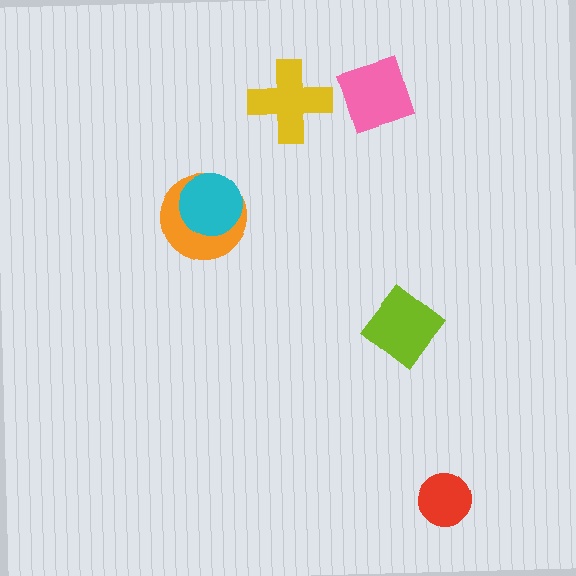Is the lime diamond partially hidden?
No, no other shape covers it.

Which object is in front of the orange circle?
The cyan circle is in front of the orange circle.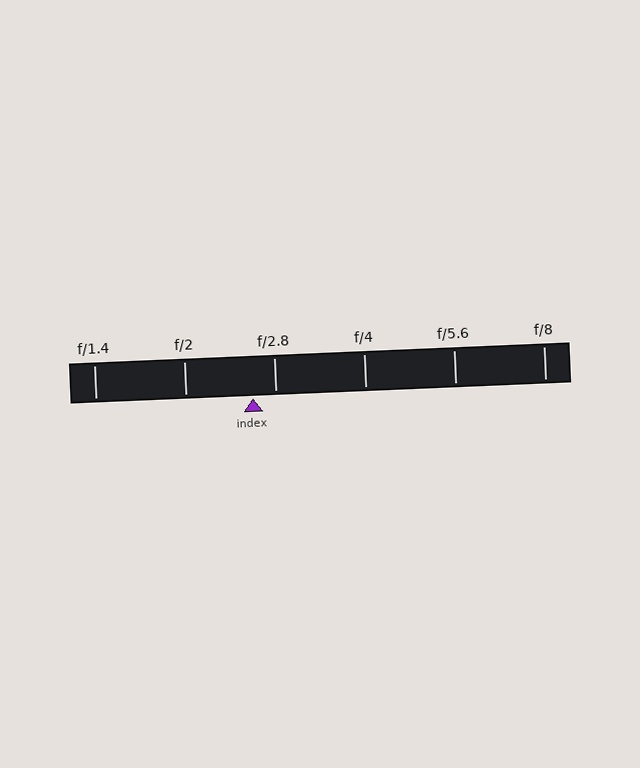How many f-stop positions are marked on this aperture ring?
There are 6 f-stop positions marked.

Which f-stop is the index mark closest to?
The index mark is closest to f/2.8.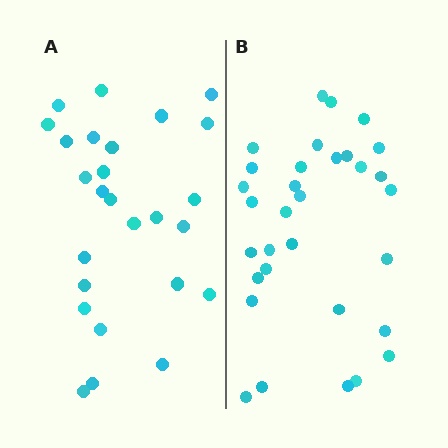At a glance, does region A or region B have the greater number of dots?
Region B (the right region) has more dots.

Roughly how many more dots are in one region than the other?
Region B has about 6 more dots than region A.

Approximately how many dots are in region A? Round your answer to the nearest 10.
About 30 dots. (The exact count is 26, which rounds to 30.)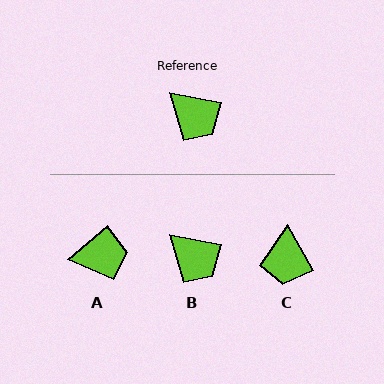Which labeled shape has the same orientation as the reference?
B.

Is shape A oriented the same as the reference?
No, it is off by about 51 degrees.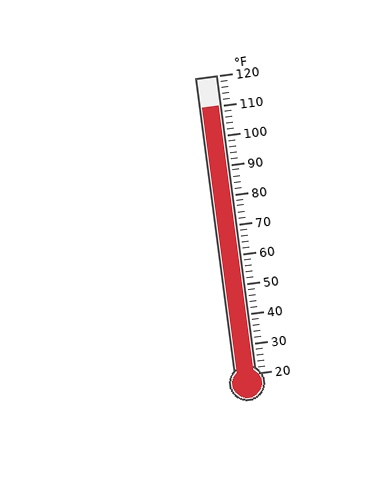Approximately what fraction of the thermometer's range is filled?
The thermometer is filled to approximately 90% of its range.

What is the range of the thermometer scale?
The thermometer scale ranges from 20°F to 120°F.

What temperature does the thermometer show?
The thermometer shows approximately 110°F.